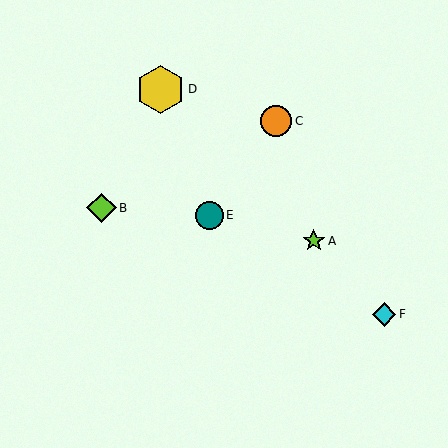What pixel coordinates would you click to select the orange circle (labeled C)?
Click at (276, 121) to select the orange circle C.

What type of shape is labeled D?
Shape D is a yellow hexagon.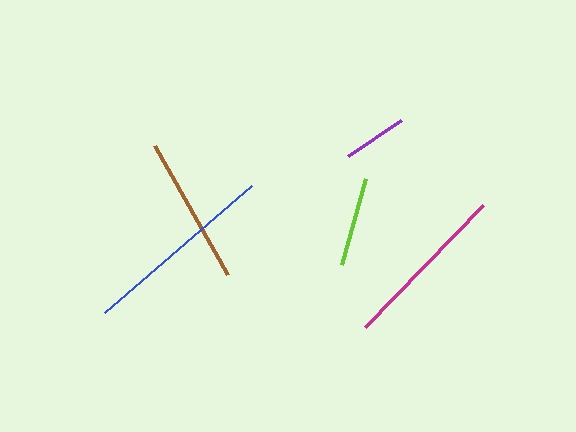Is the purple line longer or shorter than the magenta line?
The magenta line is longer than the purple line.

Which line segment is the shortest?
The purple line is the shortest at approximately 64 pixels.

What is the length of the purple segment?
The purple segment is approximately 64 pixels long.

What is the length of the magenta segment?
The magenta segment is approximately 170 pixels long.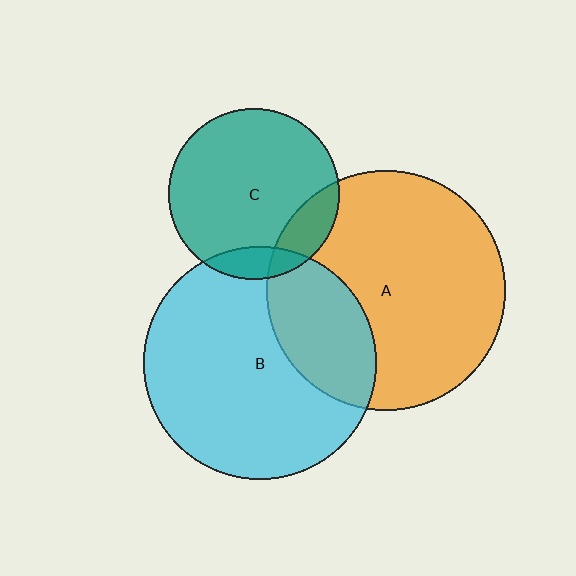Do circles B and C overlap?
Yes.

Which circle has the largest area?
Circle A (orange).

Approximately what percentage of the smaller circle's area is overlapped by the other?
Approximately 10%.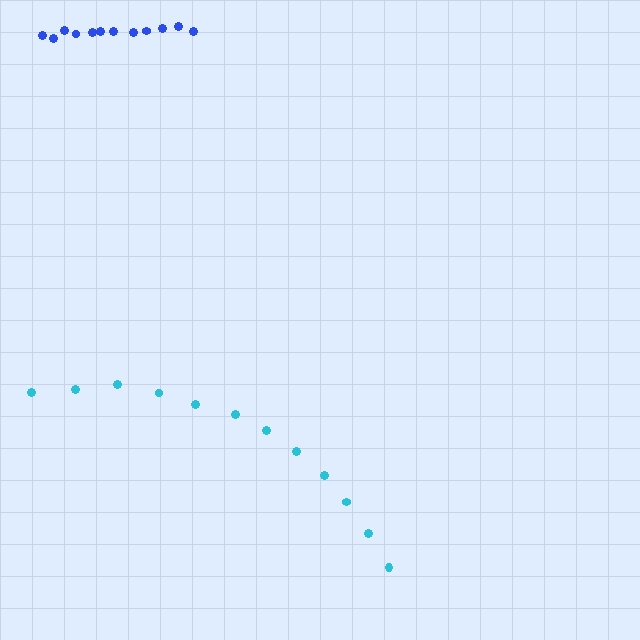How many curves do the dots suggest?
There are 2 distinct paths.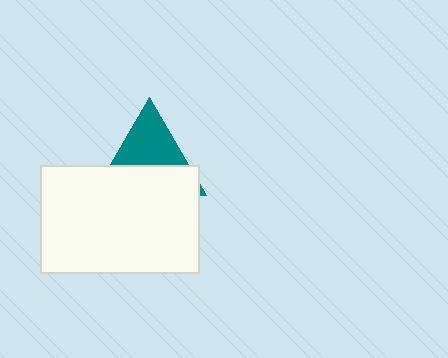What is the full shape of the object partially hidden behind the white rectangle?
The partially hidden object is a teal triangle.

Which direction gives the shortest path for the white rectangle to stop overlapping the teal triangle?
Moving down gives the shortest separation.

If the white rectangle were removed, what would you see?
You would see the complete teal triangle.